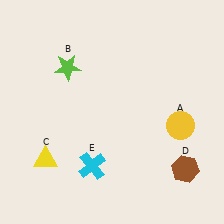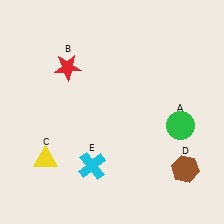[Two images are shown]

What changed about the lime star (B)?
In Image 1, B is lime. In Image 2, it changed to red.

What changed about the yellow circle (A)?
In Image 1, A is yellow. In Image 2, it changed to green.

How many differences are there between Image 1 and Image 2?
There are 2 differences between the two images.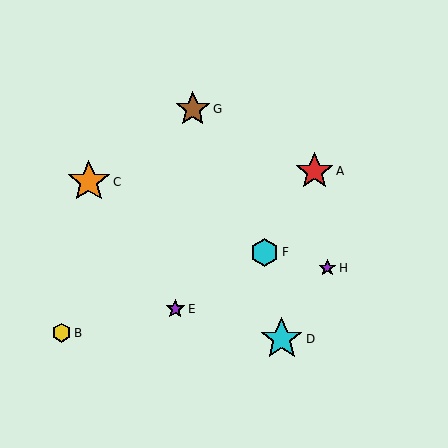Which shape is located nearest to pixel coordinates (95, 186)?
The orange star (labeled C) at (89, 182) is nearest to that location.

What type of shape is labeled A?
Shape A is a red star.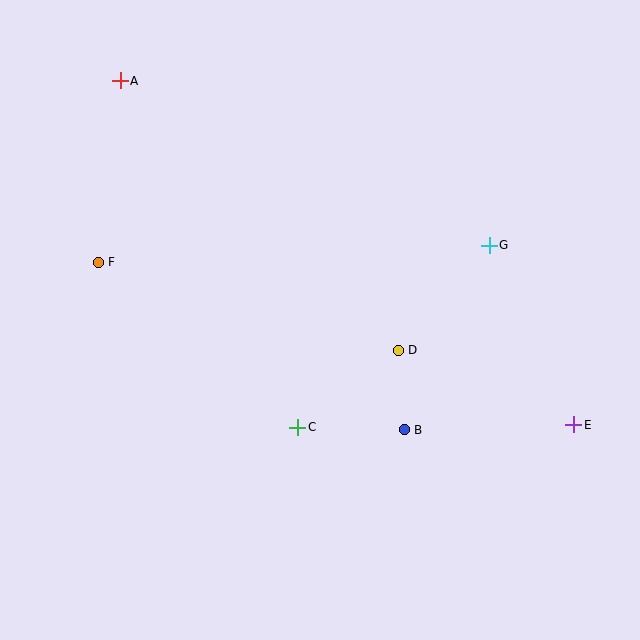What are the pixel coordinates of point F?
Point F is at (98, 262).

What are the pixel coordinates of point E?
Point E is at (574, 425).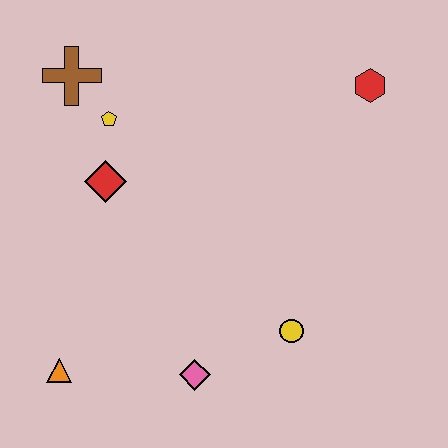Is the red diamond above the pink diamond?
Yes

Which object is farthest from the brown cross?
The yellow circle is farthest from the brown cross.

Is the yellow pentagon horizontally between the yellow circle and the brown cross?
Yes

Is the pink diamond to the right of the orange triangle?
Yes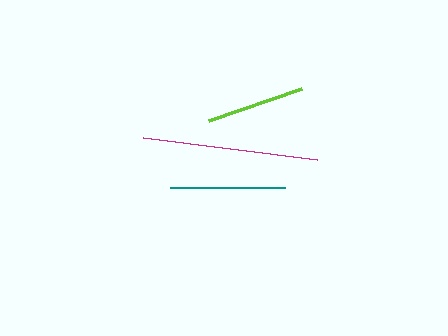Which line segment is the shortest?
The lime line is the shortest at approximately 98 pixels.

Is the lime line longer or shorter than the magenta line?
The magenta line is longer than the lime line.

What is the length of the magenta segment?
The magenta segment is approximately 175 pixels long.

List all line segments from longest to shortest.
From longest to shortest: magenta, teal, lime.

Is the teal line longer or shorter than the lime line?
The teal line is longer than the lime line.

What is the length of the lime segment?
The lime segment is approximately 98 pixels long.